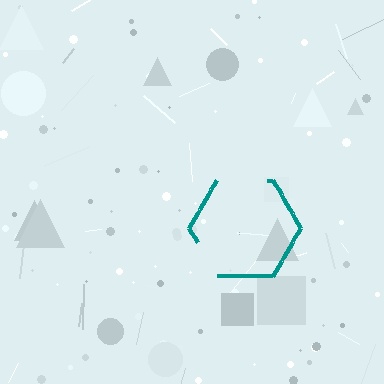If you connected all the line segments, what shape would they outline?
They would outline a hexagon.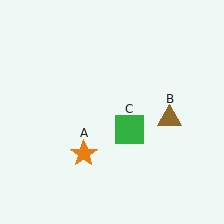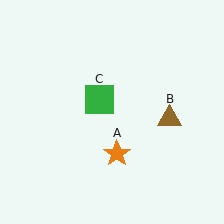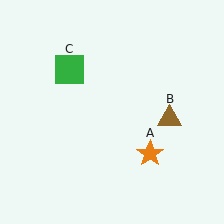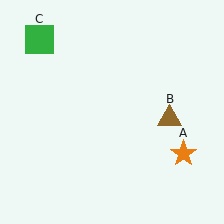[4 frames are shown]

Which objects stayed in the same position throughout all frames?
Brown triangle (object B) remained stationary.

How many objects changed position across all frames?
2 objects changed position: orange star (object A), green square (object C).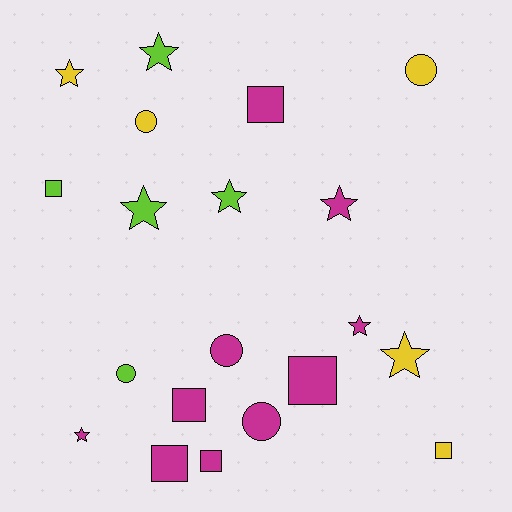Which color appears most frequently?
Magenta, with 10 objects.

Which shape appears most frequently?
Star, with 8 objects.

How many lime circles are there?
There is 1 lime circle.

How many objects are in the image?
There are 20 objects.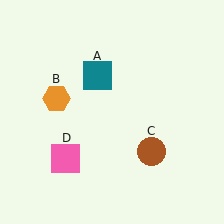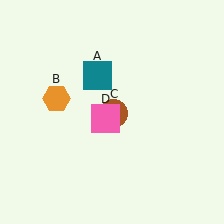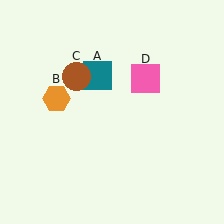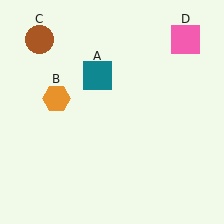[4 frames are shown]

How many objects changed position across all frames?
2 objects changed position: brown circle (object C), pink square (object D).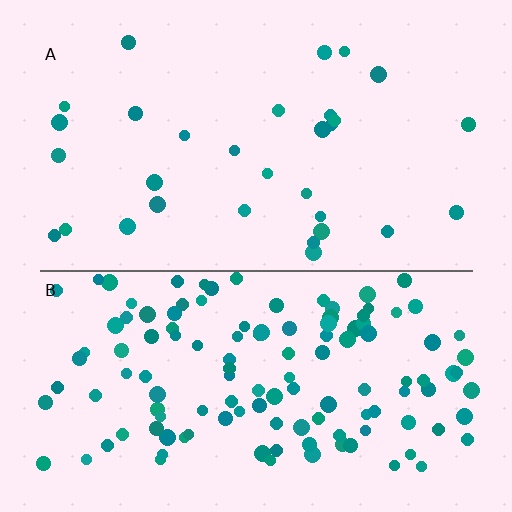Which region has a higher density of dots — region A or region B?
B (the bottom).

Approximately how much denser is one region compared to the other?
Approximately 4.1× — region B over region A.